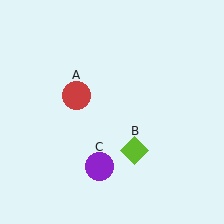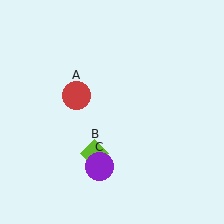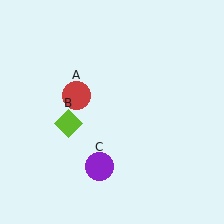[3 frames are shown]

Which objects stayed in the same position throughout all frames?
Red circle (object A) and purple circle (object C) remained stationary.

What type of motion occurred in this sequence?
The lime diamond (object B) rotated clockwise around the center of the scene.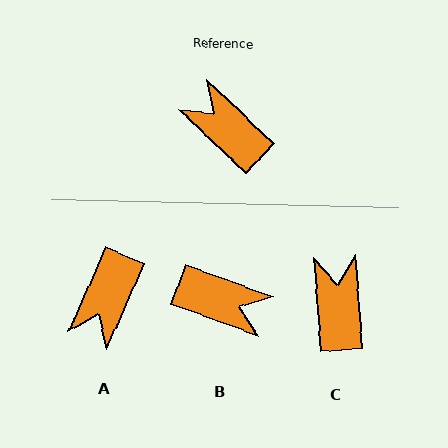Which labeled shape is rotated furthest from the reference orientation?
B, about 156 degrees away.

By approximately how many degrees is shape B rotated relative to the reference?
Approximately 156 degrees clockwise.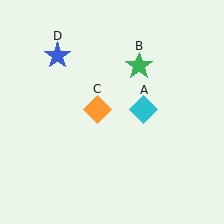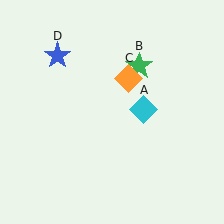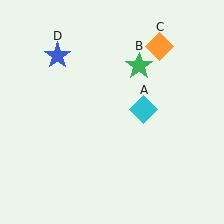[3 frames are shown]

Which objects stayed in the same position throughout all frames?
Cyan diamond (object A) and green star (object B) and blue star (object D) remained stationary.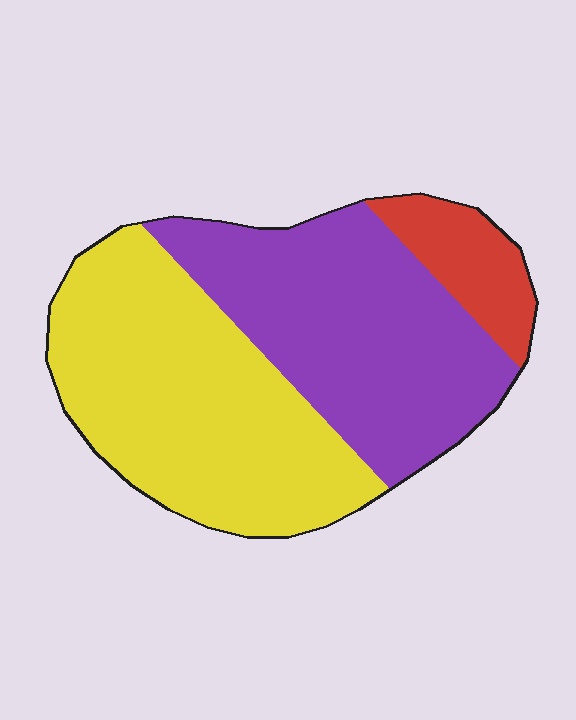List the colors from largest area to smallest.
From largest to smallest: yellow, purple, red.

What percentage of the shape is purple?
Purple takes up about two fifths (2/5) of the shape.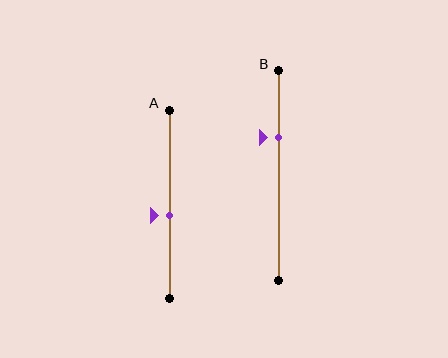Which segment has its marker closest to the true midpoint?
Segment A has its marker closest to the true midpoint.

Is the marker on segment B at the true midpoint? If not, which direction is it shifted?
No, the marker on segment B is shifted upward by about 18% of the segment length.